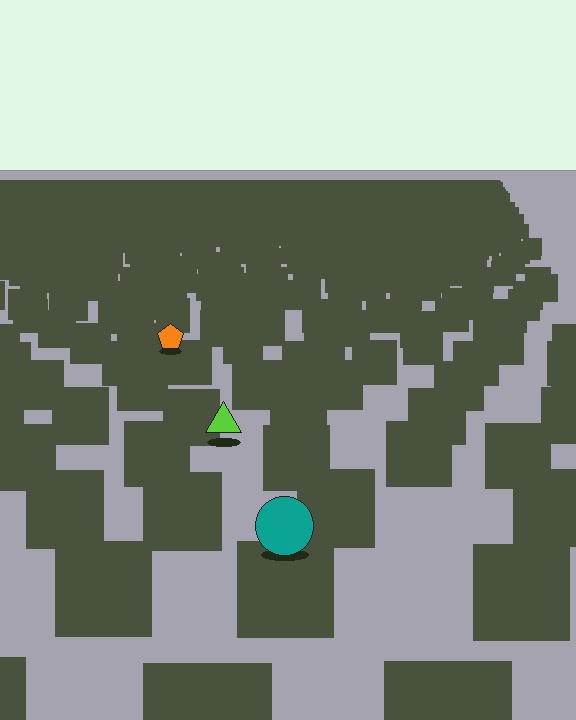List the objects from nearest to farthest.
From nearest to farthest: the teal circle, the lime triangle, the orange pentagon.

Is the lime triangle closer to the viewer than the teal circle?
No. The teal circle is closer — you can tell from the texture gradient: the ground texture is coarser near it.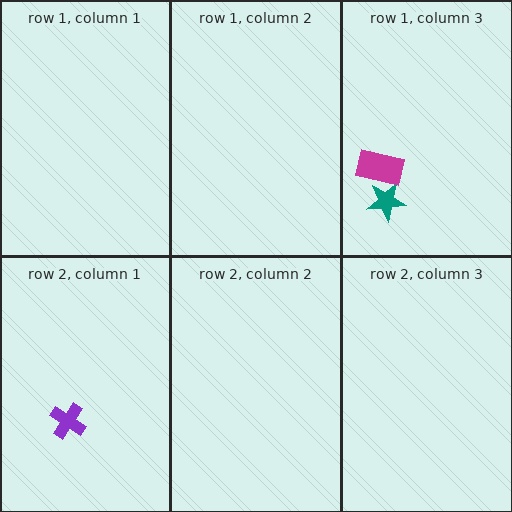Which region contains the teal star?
The row 1, column 3 region.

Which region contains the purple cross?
The row 2, column 1 region.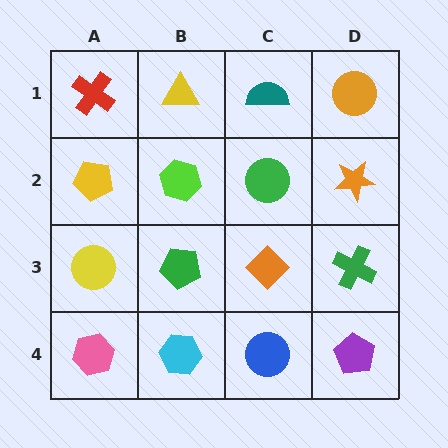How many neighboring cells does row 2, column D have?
3.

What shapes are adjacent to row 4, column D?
A green cross (row 3, column D), a blue circle (row 4, column C).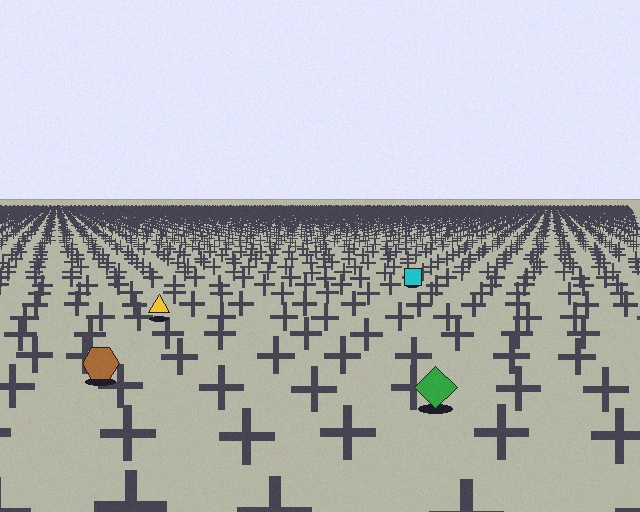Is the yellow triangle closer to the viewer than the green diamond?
No. The green diamond is closer — you can tell from the texture gradient: the ground texture is coarser near it.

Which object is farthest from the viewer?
The cyan square is farthest from the viewer. It appears smaller and the ground texture around it is denser.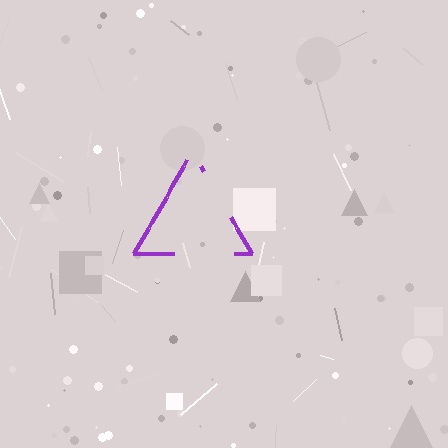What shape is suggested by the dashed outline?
The dashed outline suggests a triangle.